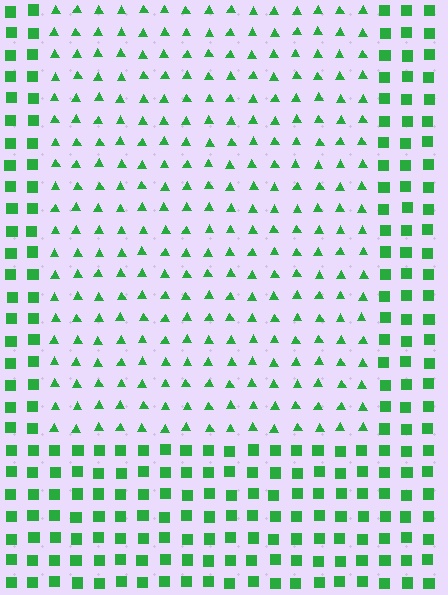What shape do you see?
I see a rectangle.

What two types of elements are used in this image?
The image uses triangles inside the rectangle region and squares outside it.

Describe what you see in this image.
The image is filled with small green elements arranged in a uniform grid. A rectangle-shaped region contains triangles, while the surrounding area contains squares. The boundary is defined purely by the change in element shape.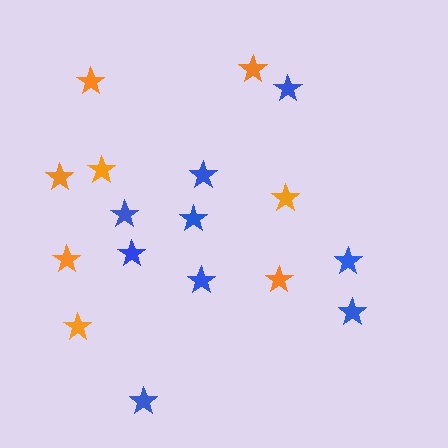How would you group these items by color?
There are 2 groups: one group of orange stars (8) and one group of blue stars (9).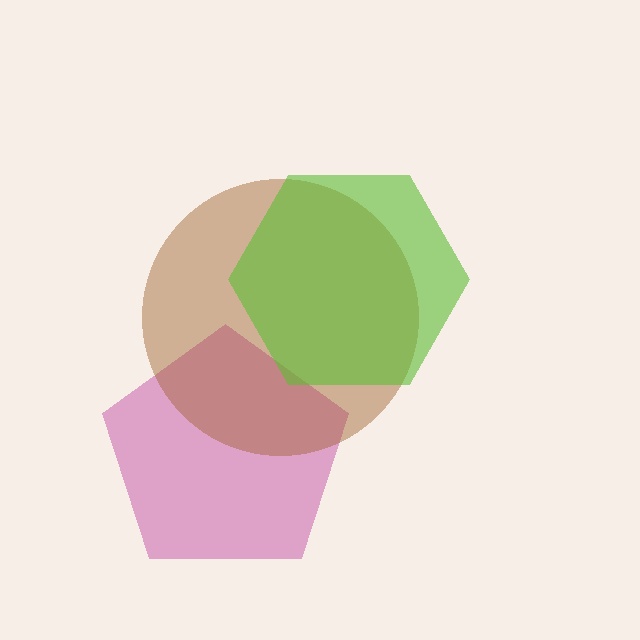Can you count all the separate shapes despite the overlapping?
Yes, there are 3 separate shapes.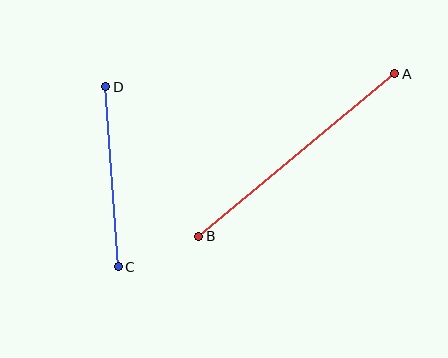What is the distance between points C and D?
The distance is approximately 180 pixels.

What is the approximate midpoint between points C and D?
The midpoint is at approximately (112, 177) pixels.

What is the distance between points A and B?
The distance is approximately 254 pixels.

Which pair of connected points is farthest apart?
Points A and B are farthest apart.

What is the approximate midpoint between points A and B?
The midpoint is at approximately (297, 155) pixels.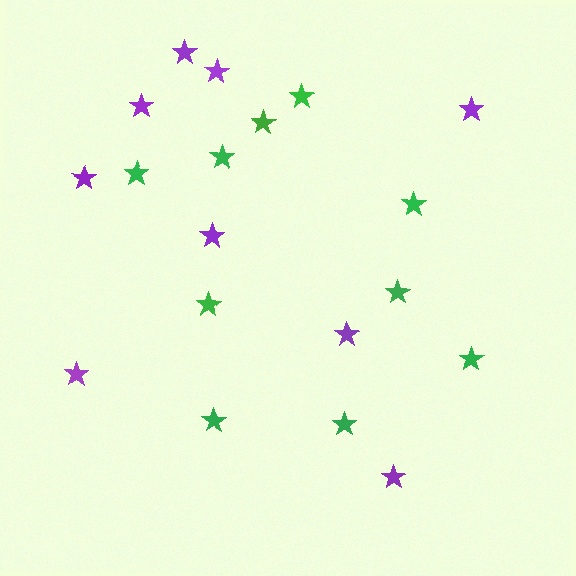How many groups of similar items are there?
There are 2 groups: one group of purple stars (9) and one group of green stars (10).